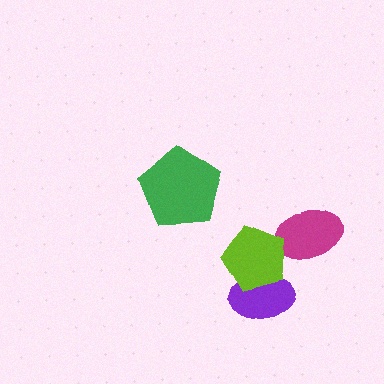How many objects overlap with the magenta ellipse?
1 object overlaps with the magenta ellipse.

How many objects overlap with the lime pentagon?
2 objects overlap with the lime pentagon.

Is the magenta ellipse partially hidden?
Yes, it is partially covered by another shape.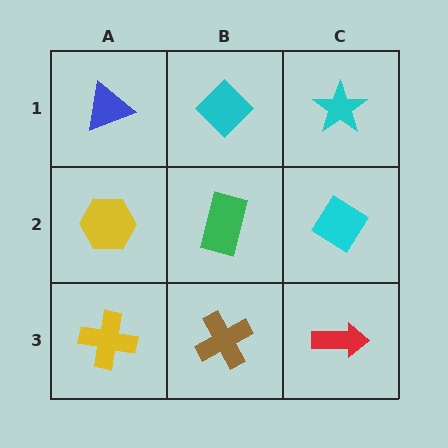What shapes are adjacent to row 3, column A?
A yellow hexagon (row 2, column A), a brown cross (row 3, column B).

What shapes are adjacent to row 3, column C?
A cyan diamond (row 2, column C), a brown cross (row 3, column B).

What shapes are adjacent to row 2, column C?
A cyan star (row 1, column C), a red arrow (row 3, column C), a green rectangle (row 2, column B).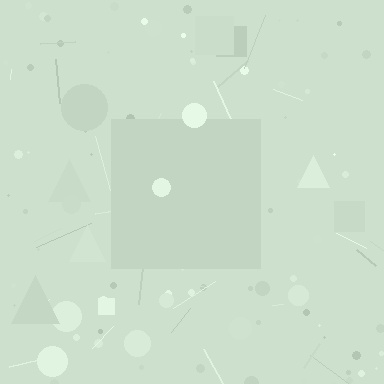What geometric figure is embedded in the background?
A square is embedded in the background.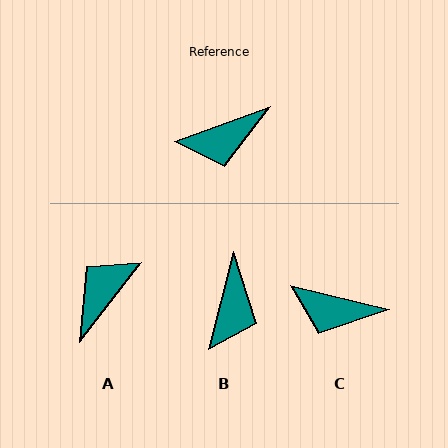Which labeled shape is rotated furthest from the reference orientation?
A, about 148 degrees away.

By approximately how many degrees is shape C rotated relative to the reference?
Approximately 34 degrees clockwise.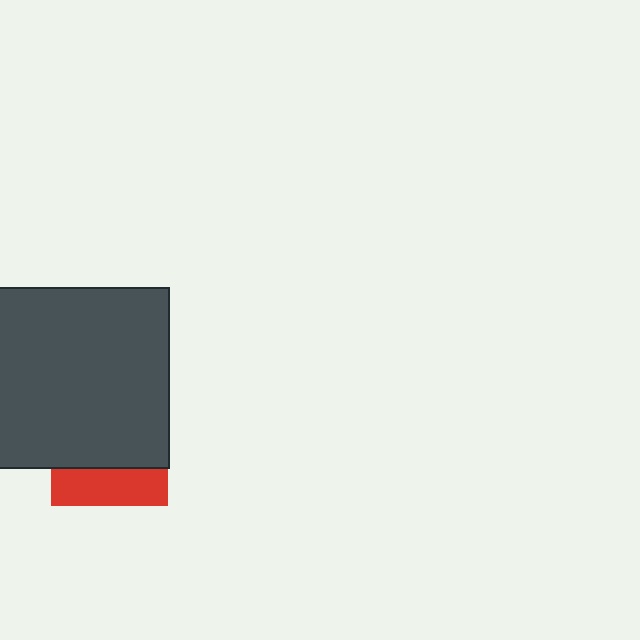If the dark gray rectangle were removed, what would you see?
You would see the complete red square.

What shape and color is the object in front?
The object in front is a dark gray rectangle.